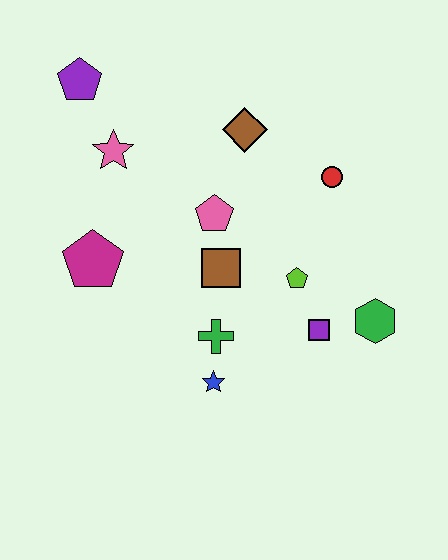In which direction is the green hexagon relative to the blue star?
The green hexagon is to the right of the blue star.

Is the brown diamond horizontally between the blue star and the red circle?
Yes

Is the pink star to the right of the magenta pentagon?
Yes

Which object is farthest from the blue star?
The purple pentagon is farthest from the blue star.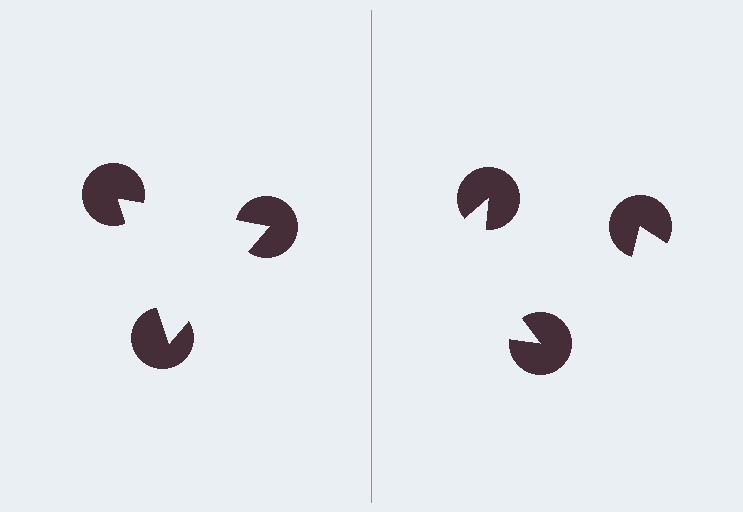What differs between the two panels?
The pac-man discs are positioned identically on both sides; only the wedge orientations differ. On the left they align to a triangle; on the right they are misaligned.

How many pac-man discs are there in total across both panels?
6 — 3 on each side.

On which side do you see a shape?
An illusory triangle appears on the left side. On the right side the wedge cuts are rotated, so no coherent shape forms.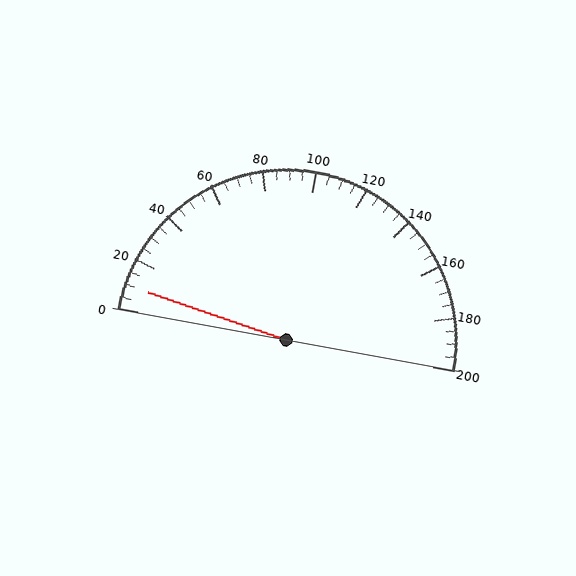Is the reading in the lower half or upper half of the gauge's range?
The reading is in the lower half of the range (0 to 200).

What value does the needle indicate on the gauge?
The needle indicates approximately 10.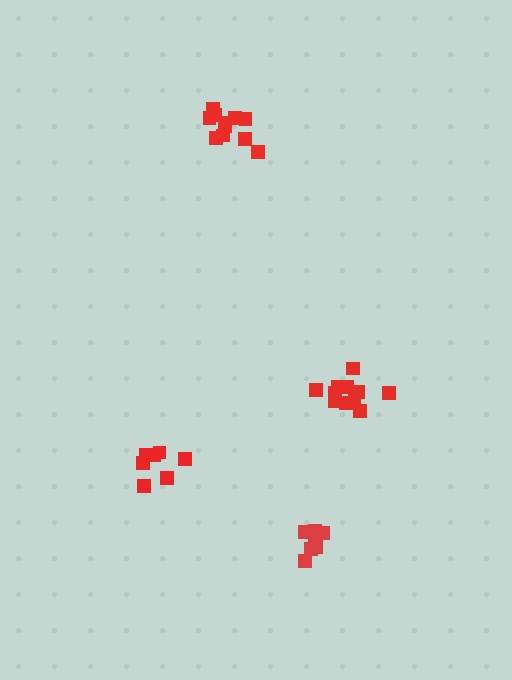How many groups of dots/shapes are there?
There are 4 groups.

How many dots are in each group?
Group 1: 8 dots, Group 2: 7 dots, Group 3: 11 dots, Group 4: 11 dots (37 total).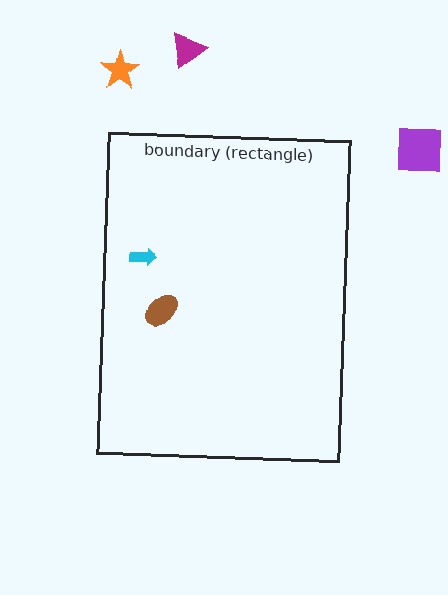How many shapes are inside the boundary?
2 inside, 3 outside.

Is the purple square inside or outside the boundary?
Outside.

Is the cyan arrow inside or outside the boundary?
Inside.